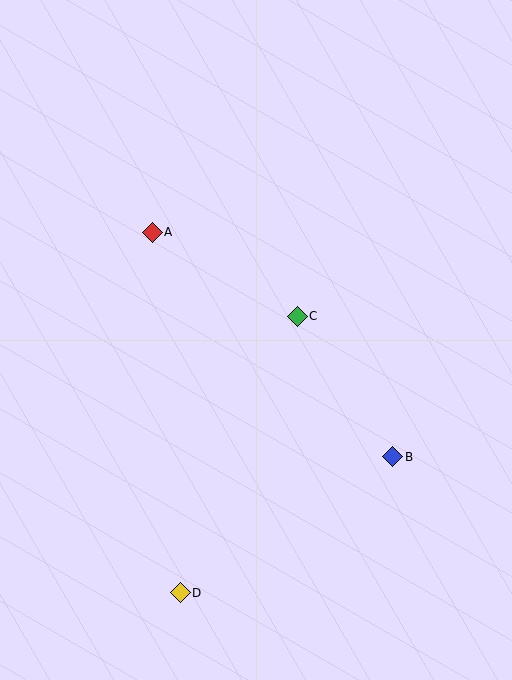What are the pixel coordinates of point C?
Point C is at (297, 316).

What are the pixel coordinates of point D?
Point D is at (180, 593).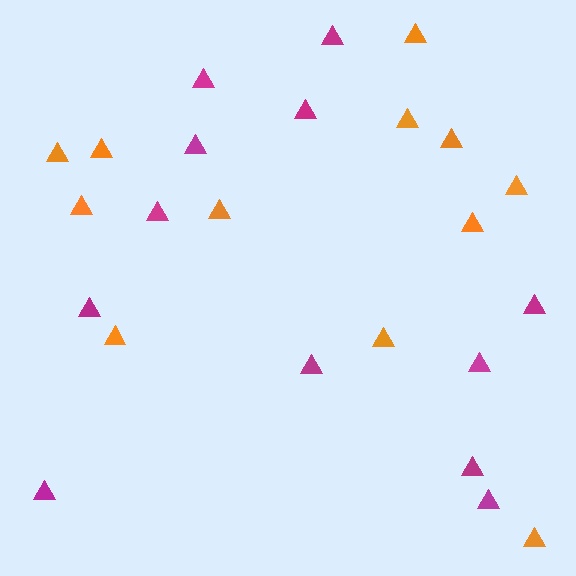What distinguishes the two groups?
There are 2 groups: one group of magenta triangles (12) and one group of orange triangles (12).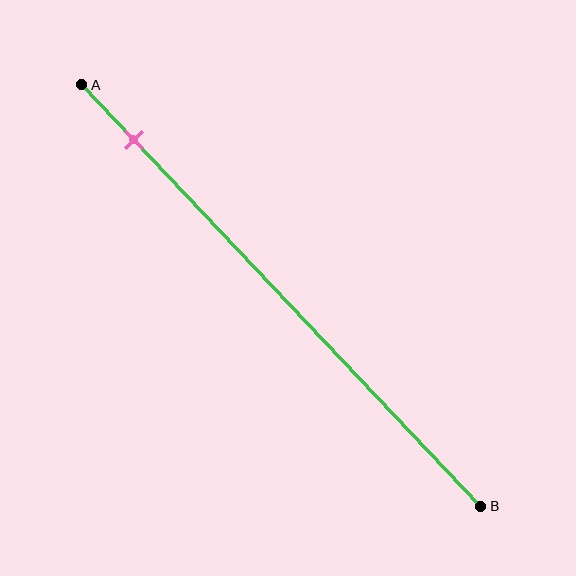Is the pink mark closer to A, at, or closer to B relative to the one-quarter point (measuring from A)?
The pink mark is closer to point A than the one-quarter point of segment AB.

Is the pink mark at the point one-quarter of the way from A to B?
No, the mark is at about 15% from A, not at the 25% one-quarter point.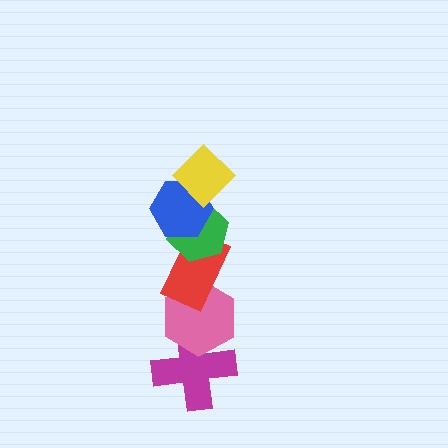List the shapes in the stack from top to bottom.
From top to bottom: the yellow diamond, the blue hexagon, the green hexagon, the red rectangle, the pink hexagon, the magenta cross.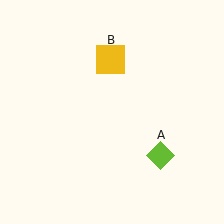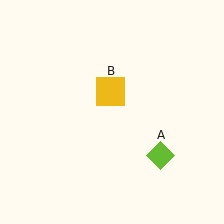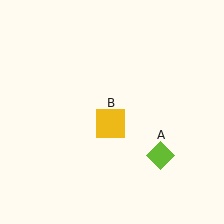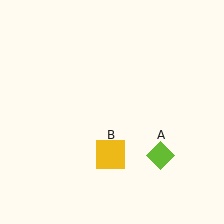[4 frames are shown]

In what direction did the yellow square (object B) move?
The yellow square (object B) moved down.